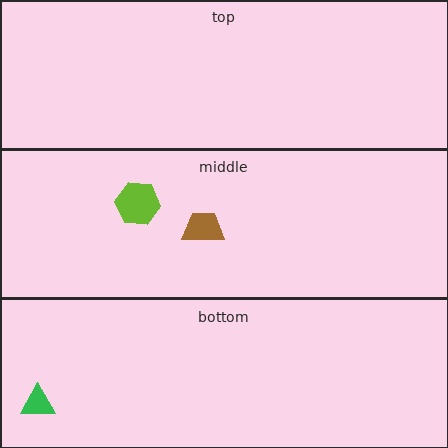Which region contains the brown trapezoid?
The middle region.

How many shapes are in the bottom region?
1.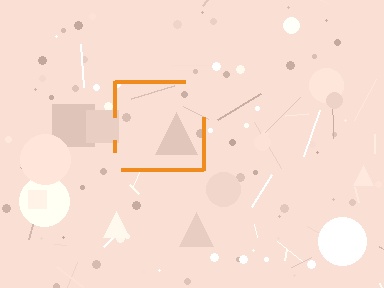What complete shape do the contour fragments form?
The contour fragments form a square.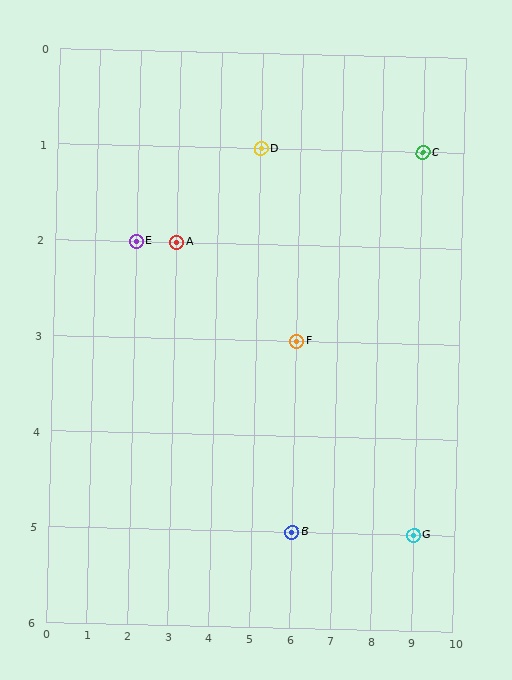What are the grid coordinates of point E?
Point E is at grid coordinates (2, 2).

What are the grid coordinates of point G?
Point G is at grid coordinates (9, 5).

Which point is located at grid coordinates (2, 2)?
Point E is at (2, 2).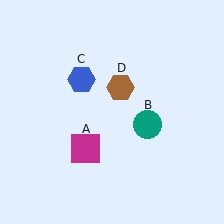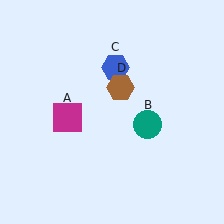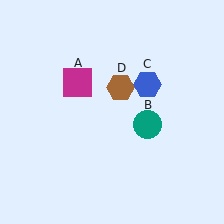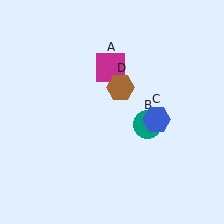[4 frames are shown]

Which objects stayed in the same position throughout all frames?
Teal circle (object B) and brown hexagon (object D) remained stationary.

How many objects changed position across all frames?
2 objects changed position: magenta square (object A), blue hexagon (object C).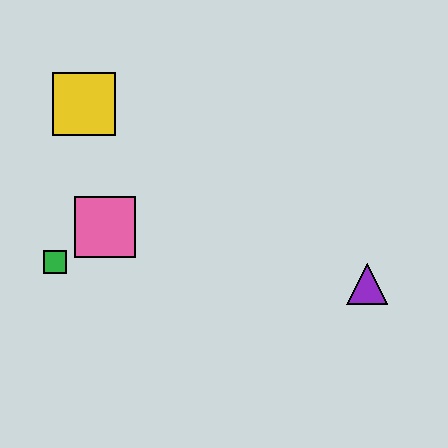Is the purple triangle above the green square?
No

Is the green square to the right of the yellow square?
No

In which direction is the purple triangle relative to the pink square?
The purple triangle is to the right of the pink square.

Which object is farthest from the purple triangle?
The yellow square is farthest from the purple triangle.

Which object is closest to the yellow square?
The pink square is closest to the yellow square.